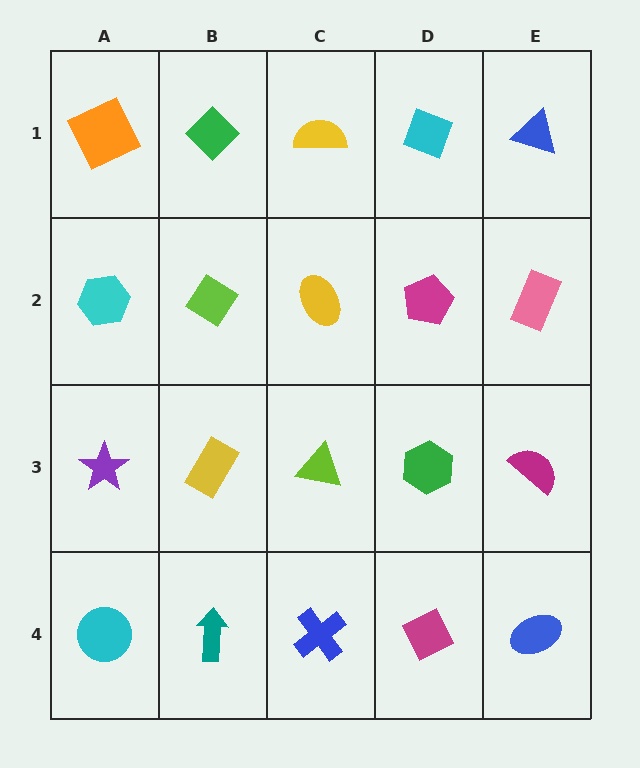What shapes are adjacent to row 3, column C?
A yellow ellipse (row 2, column C), a blue cross (row 4, column C), a yellow rectangle (row 3, column B), a green hexagon (row 3, column D).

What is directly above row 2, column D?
A cyan diamond.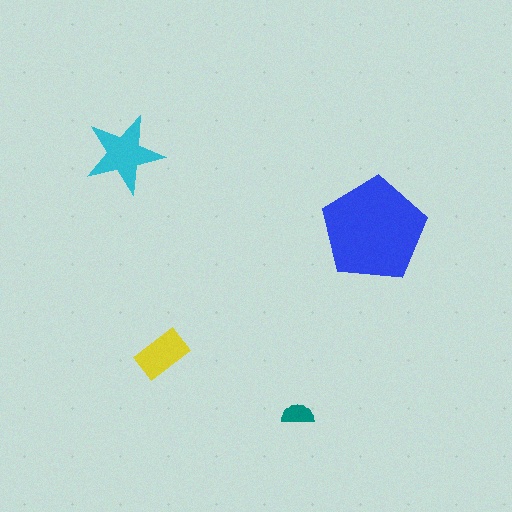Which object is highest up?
The cyan star is topmost.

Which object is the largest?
The blue pentagon.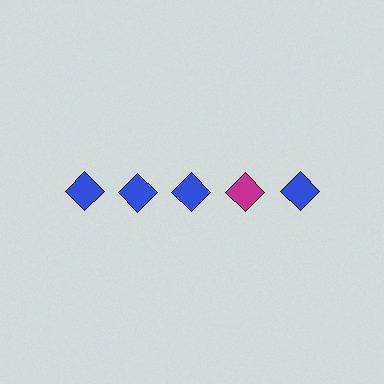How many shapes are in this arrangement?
There are 5 shapes arranged in a grid pattern.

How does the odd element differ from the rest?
It has a different color: magenta instead of blue.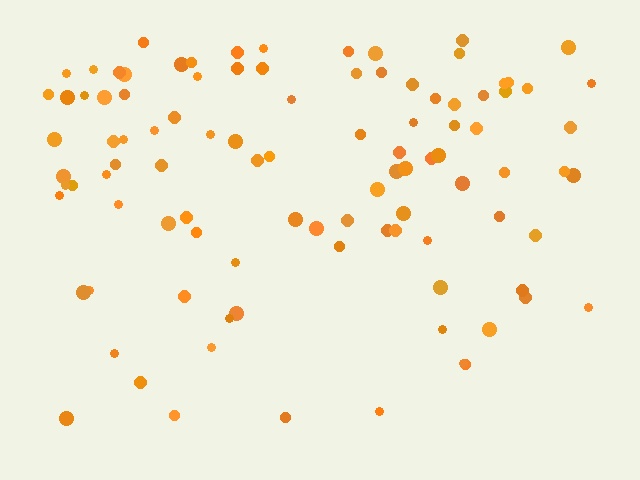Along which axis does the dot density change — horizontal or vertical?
Vertical.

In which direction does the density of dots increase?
From bottom to top, with the top side densest.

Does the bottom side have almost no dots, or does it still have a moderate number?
Still a moderate number, just noticeably fewer than the top.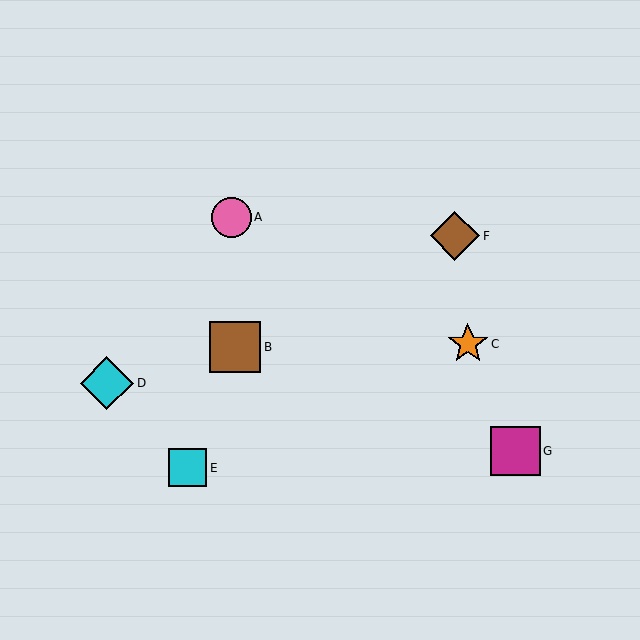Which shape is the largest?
The cyan diamond (labeled D) is the largest.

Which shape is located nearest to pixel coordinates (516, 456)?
The magenta square (labeled G) at (515, 451) is nearest to that location.